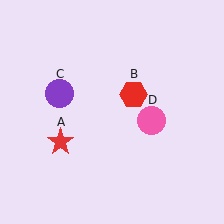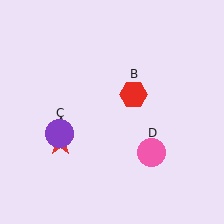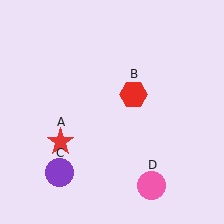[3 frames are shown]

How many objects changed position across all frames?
2 objects changed position: purple circle (object C), pink circle (object D).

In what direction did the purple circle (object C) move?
The purple circle (object C) moved down.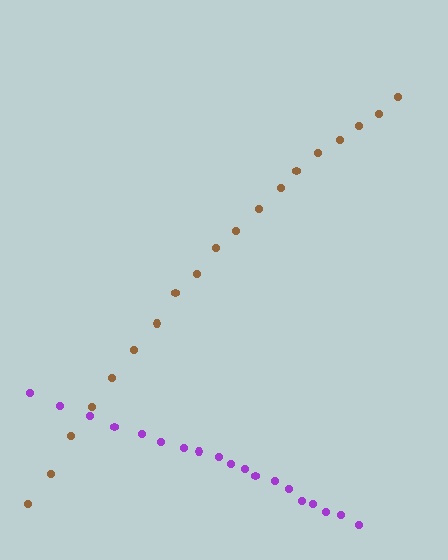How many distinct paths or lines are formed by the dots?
There are 2 distinct paths.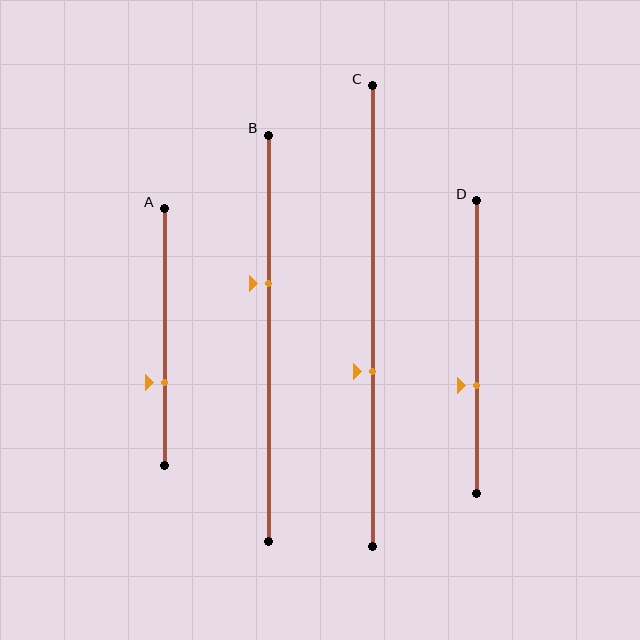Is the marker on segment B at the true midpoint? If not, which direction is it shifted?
No, the marker on segment B is shifted upward by about 13% of the segment length.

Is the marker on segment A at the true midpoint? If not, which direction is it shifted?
No, the marker on segment A is shifted downward by about 18% of the segment length.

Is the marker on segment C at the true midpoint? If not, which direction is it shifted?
No, the marker on segment C is shifted downward by about 12% of the segment length.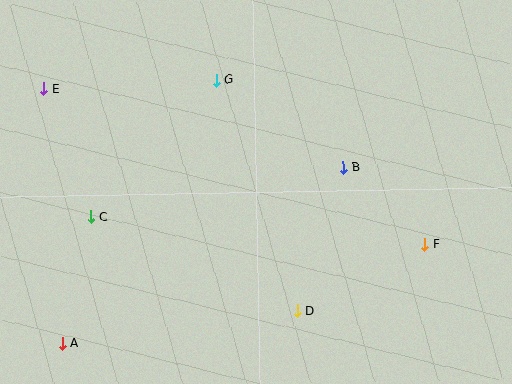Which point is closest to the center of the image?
Point B at (343, 167) is closest to the center.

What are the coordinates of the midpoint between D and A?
The midpoint between D and A is at (180, 327).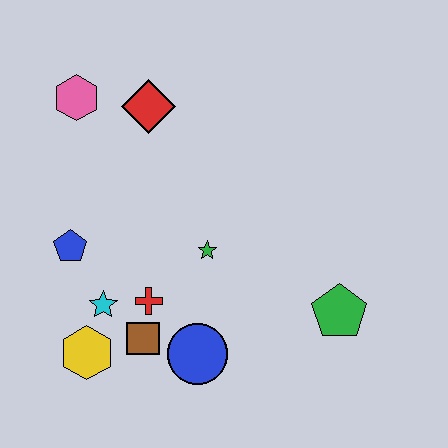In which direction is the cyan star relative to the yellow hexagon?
The cyan star is above the yellow hexagon.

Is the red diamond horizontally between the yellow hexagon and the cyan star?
No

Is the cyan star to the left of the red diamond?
Yes